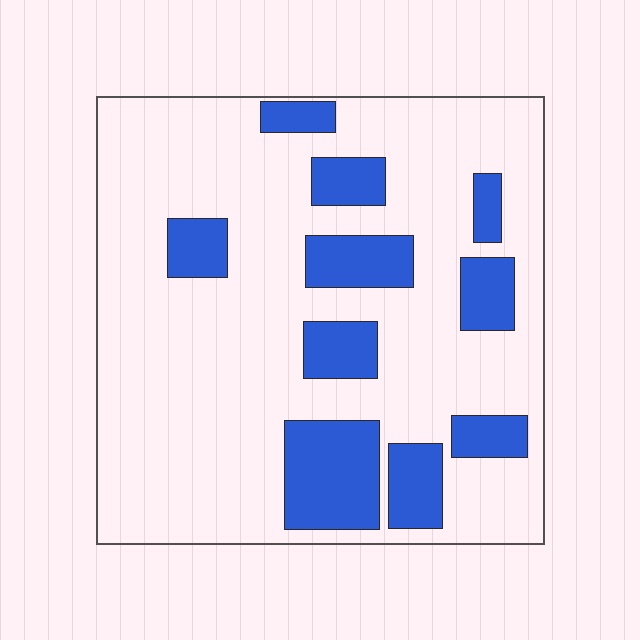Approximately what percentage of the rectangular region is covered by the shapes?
Approximately 20%.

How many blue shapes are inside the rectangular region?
10.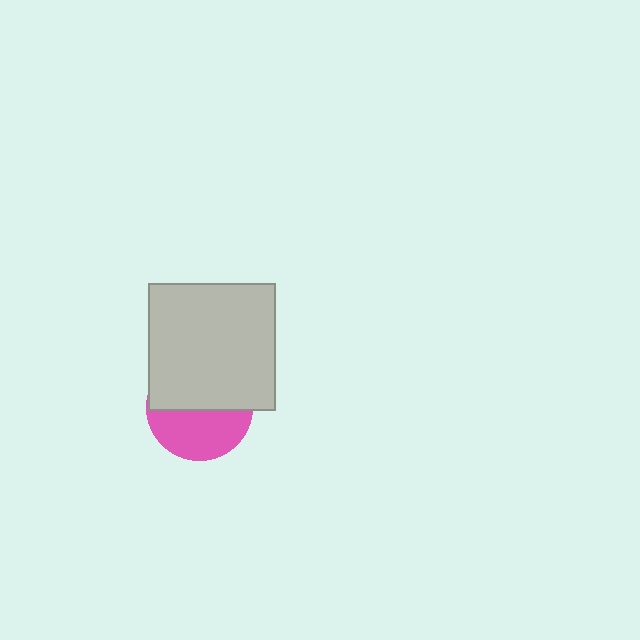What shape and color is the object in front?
The object in front is a light gray square.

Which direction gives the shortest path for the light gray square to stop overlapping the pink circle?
Moving up gives the shortest separation.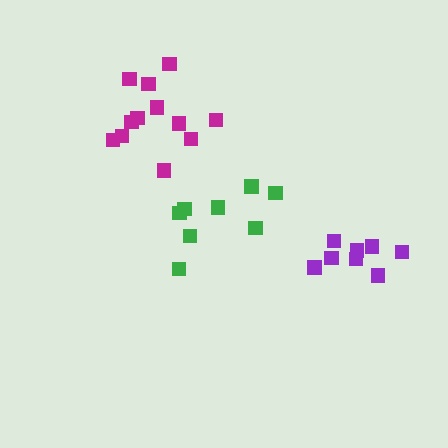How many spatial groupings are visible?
There are 3 spatial groupings.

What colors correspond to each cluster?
The clusters are colored: purple, green, magenta.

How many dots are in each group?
Group 1: 8 dots, Group 2: 8 dots, Group 3: 12 dots (28 total).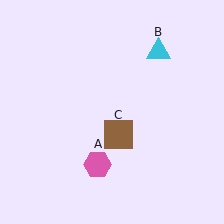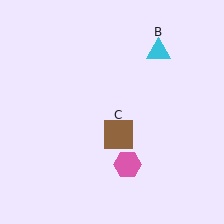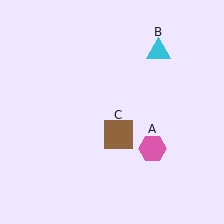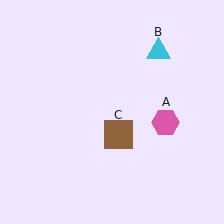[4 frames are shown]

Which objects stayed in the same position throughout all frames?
Cyan triangle (object B) and brown square (object C) remained stationary.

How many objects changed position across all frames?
1 object changed position: pink hexagon (object A).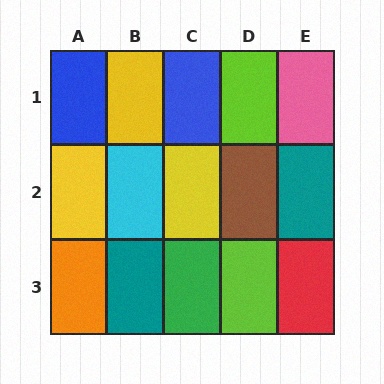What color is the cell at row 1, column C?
Blue.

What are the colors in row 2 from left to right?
Yellow, cyan, yellow, brown, teal.